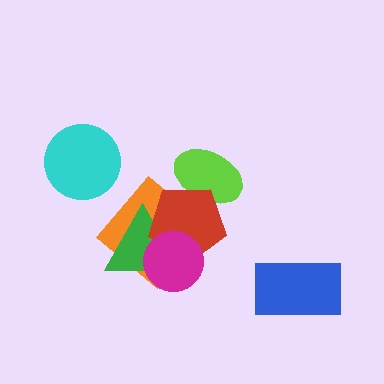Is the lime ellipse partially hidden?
Yes, it is partially covered by another shape.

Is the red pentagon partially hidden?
Yes, it is partially covered by another shape.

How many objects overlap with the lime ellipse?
1 object overlaps with the lime ellipse.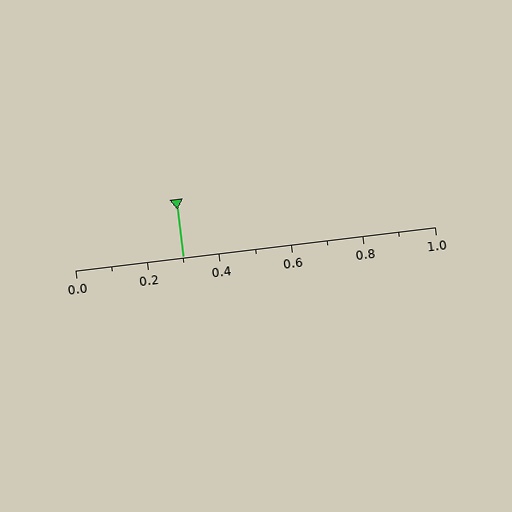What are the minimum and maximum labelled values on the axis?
The axis runs from 0.0 to 1.0.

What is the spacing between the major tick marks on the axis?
The major ticks are spaced 0.2 apart.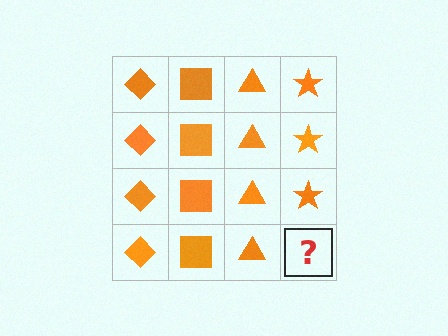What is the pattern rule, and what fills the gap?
The rule is that each column has a consistent shape. The gap should be filled with an orange star.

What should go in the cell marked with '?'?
The missing cell should contain an orange star.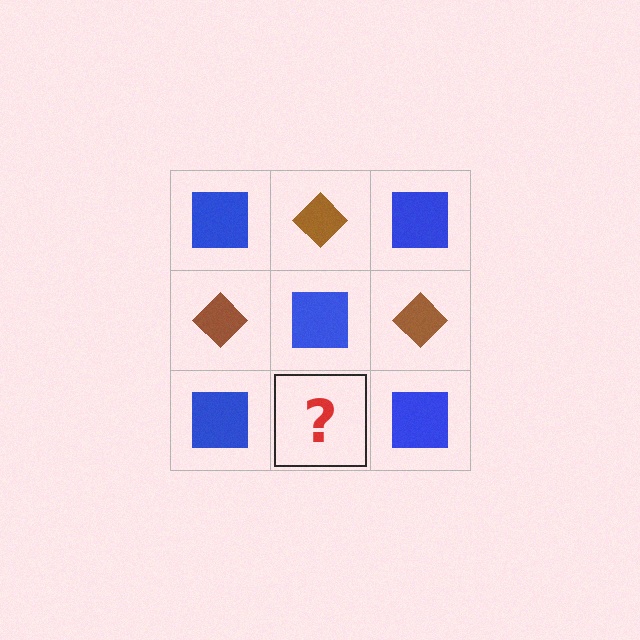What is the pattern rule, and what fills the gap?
The rule is that it alternates blue square and brown diamond in a checkerboard pattern. The gap should be filled with a brown diamond.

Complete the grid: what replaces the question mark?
The question mark should be replaced with a brown diamond.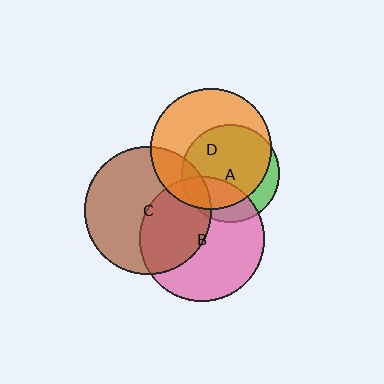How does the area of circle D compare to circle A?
Approximately 1.5 times.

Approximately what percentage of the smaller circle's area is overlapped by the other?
Approximately 30%.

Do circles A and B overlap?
Yes.